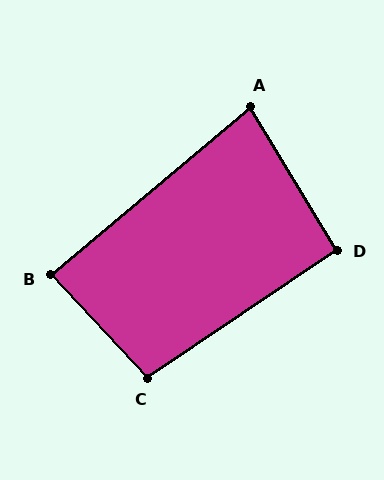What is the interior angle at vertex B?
Approximately 87 degrees (approximately right).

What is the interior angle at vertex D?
Approximately 93 degrees (approximately right).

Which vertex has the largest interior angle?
C, at approximately 99 degrees.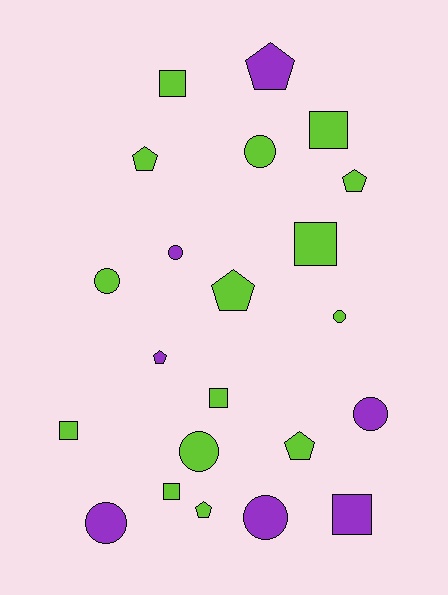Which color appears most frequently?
Lime, with 15 objects.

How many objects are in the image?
There are 22 objects.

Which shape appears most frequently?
Circle, with 8 objects.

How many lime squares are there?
There are 6 lime squares.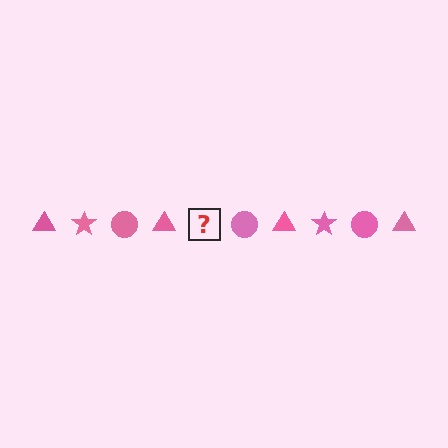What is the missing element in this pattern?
The missing element is a pink star.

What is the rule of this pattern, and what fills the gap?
The rule is that the pattern cycles through triangle, star, circle shapes in pink. The gap should be filled with a pink star.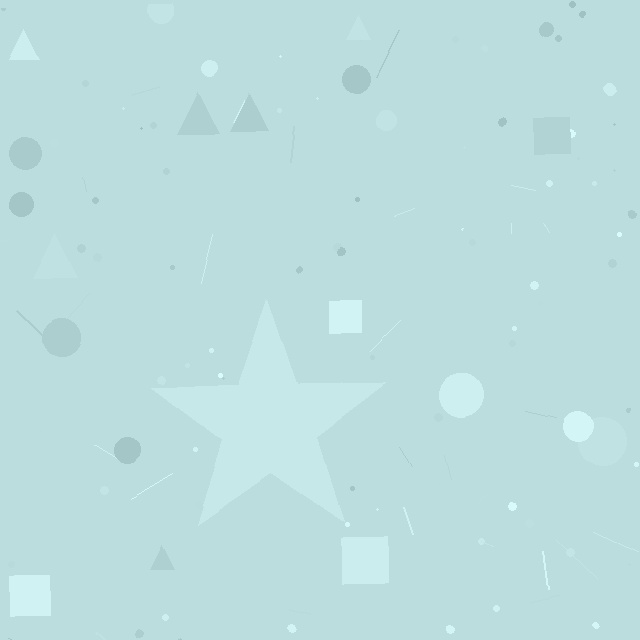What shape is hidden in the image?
A star is hidden in the image.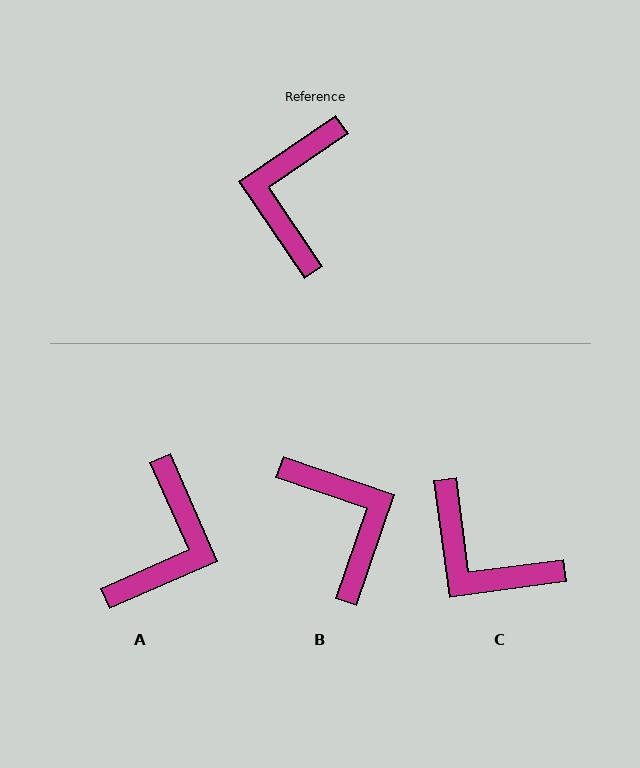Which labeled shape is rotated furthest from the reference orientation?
A, about 170 degrees away.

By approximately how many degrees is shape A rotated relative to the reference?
Approximately 170 degrees counter-clockwise.